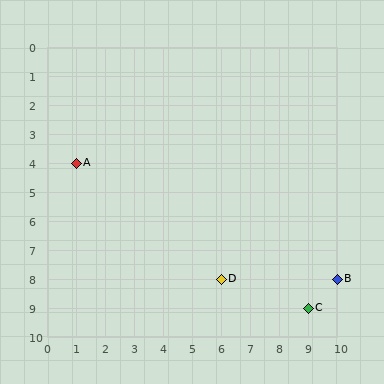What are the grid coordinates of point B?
Point B is at grid coordinates (10, 8).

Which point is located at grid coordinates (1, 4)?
Point A is at (1, 4).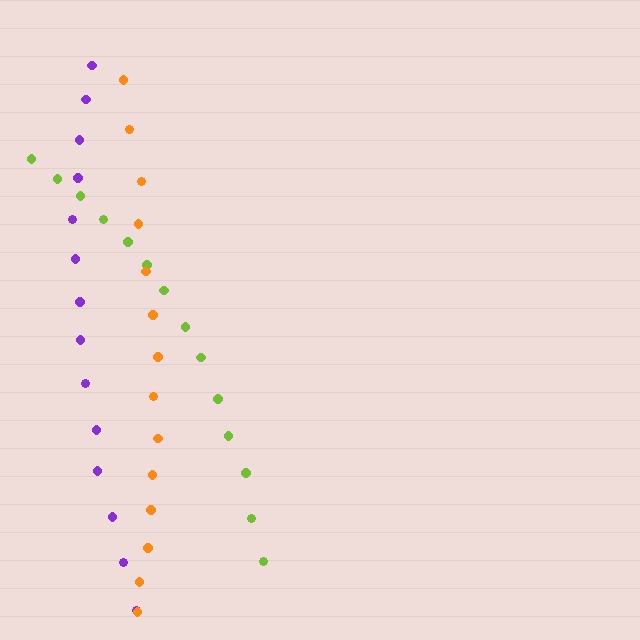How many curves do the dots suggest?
There are 3 distinct paths.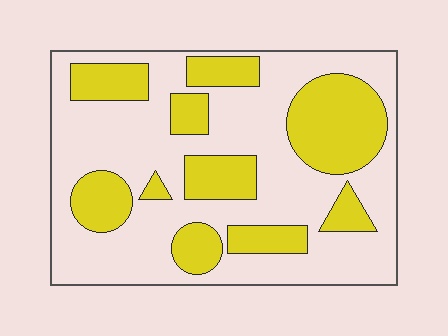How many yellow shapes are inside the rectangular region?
10.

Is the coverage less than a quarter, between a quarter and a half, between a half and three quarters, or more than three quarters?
Between a quarter and a half.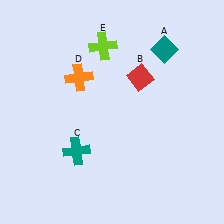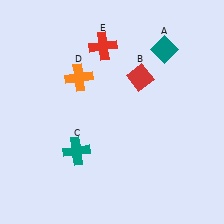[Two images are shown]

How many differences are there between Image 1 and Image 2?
There is 1 difference between the two images.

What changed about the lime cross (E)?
In Image 1, E is lime. In Image 2, it changed to red.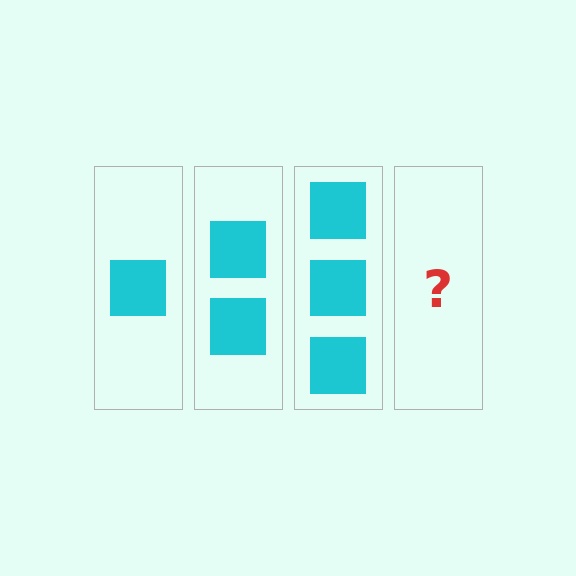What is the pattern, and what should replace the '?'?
The pattern is that each step adds one more square. The '?' should be 4 squares.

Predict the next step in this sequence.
The next step is 4 squares.